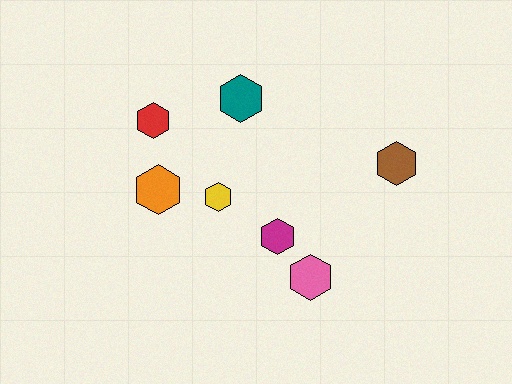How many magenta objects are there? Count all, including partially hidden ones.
There is 1 magenta object.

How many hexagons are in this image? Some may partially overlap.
There are 7 hexagons.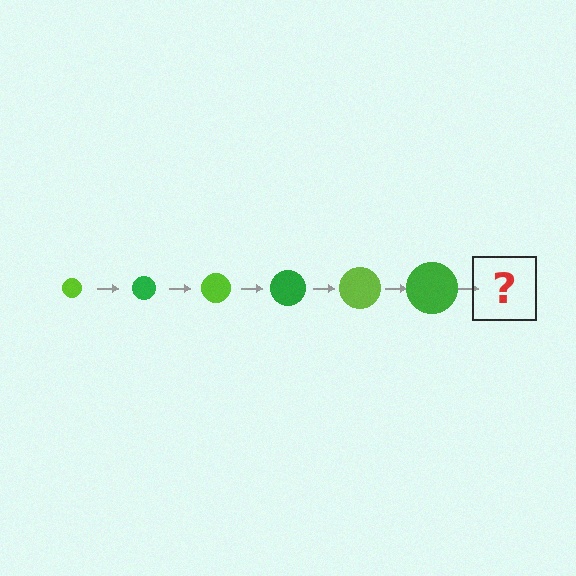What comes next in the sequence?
The next element should be a lime circle, larger than the previous one.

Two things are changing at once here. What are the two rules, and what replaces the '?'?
The two rules are that the circle grows larger each step and the color cycles through lime and green. The '?' should be a lime circle, larger than the previous one.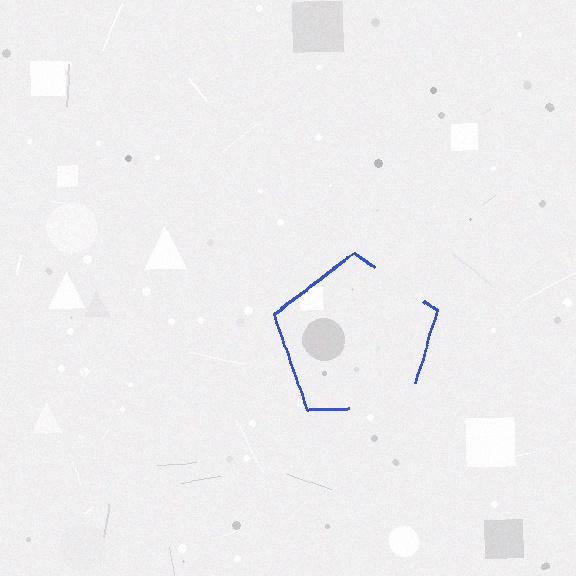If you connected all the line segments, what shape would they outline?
They would outline a pentagon.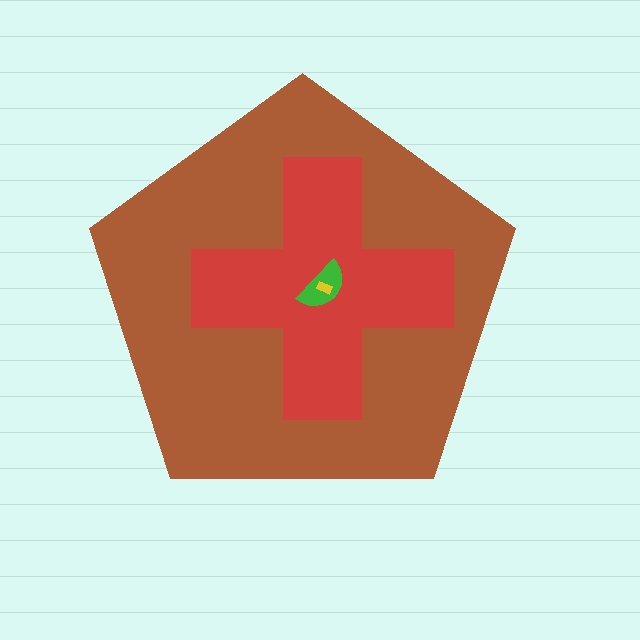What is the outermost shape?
The brown pentagon.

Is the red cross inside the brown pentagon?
Yes.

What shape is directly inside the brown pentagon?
The red cross.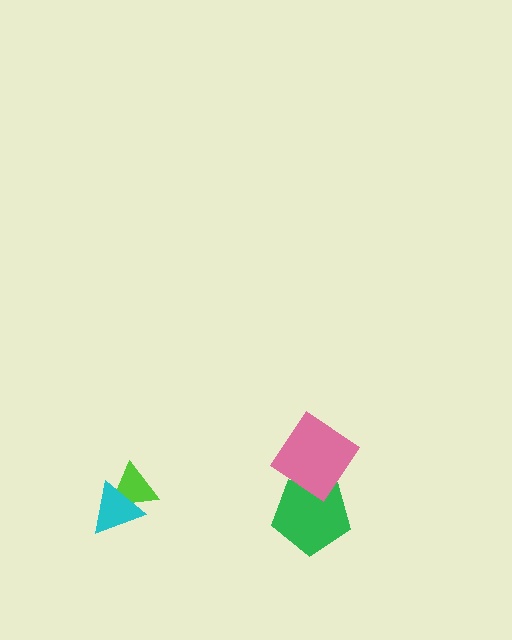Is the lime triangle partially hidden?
Yes, it is partially covered by another shape.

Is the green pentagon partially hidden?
Yes, it is partially covered by another shape.